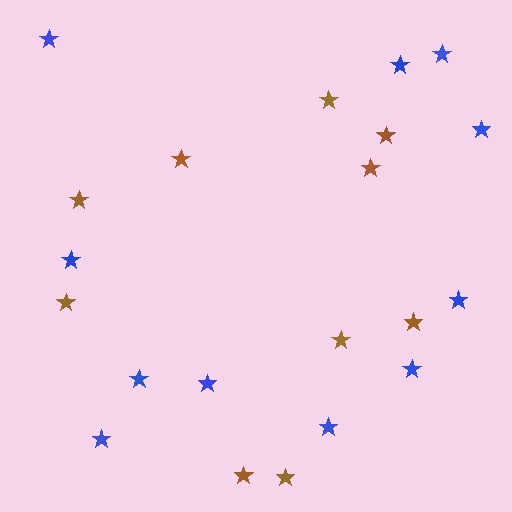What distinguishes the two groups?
There are 2 groups: one group of blue stars (11) and one group of brown stars (10).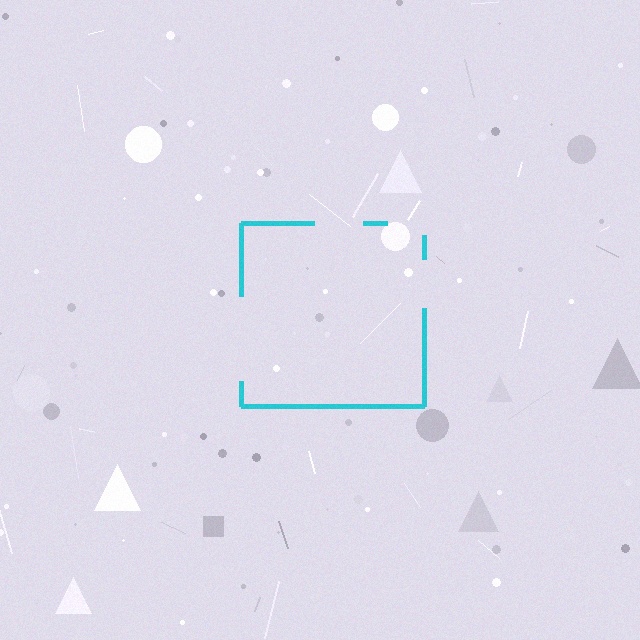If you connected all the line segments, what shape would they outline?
They would outline a square.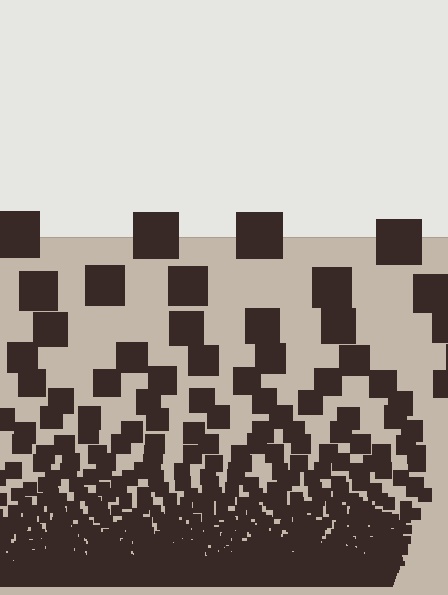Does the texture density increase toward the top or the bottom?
Density increases toward the bottom.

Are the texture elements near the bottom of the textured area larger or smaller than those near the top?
Smaller. The gradient is inverted — elements near the bottom are smaller and denser.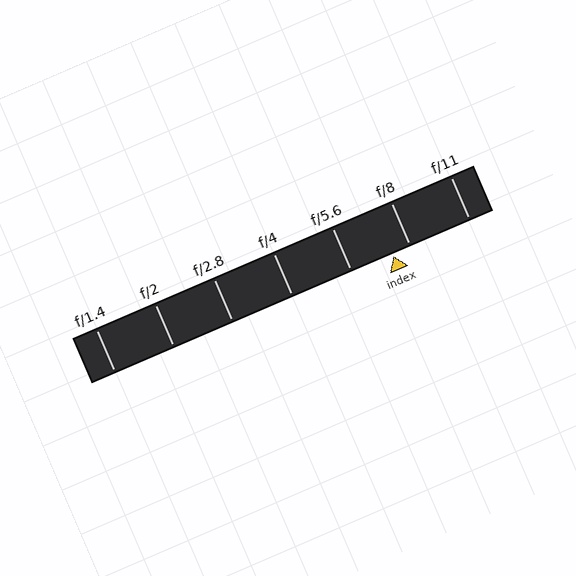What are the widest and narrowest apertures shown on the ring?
The widest aperture shown is f/1.4 and the narrowest is f/11.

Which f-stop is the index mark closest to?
The index mark is closest to f/8.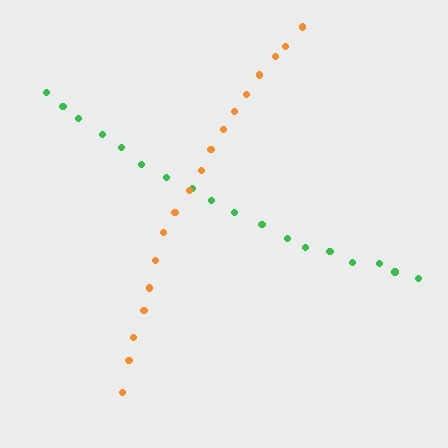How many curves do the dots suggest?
There are 2 distinct paths.